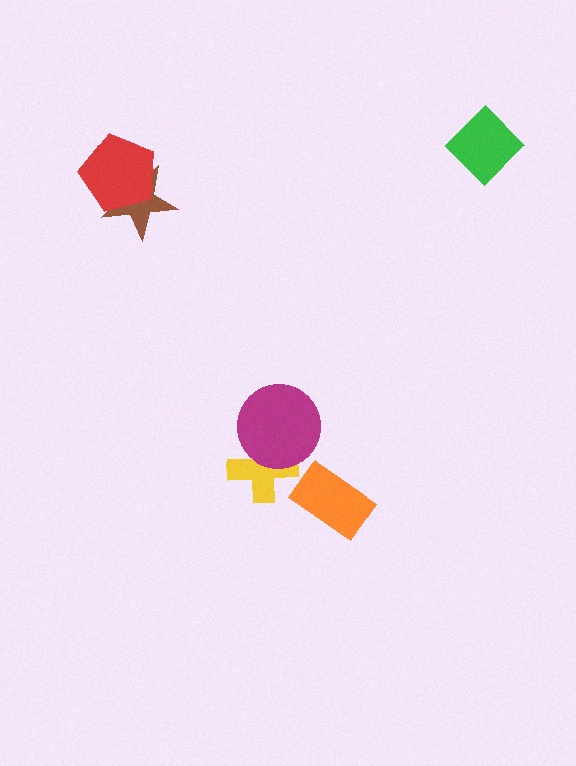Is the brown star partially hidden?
Yes, it is partially covered by another shape.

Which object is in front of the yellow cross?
The magenta circle is in front of the yellow cross.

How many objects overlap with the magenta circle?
1 object overlaps with the magenta circle.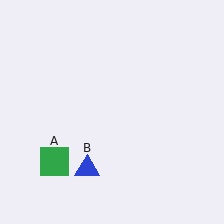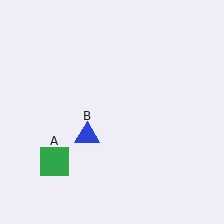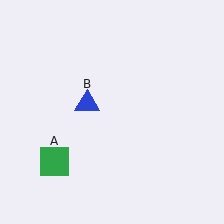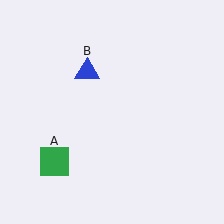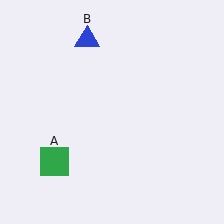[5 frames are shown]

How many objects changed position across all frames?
1 object changed position: blue triangle (object B).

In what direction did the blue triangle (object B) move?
The blue triangle (object B) moved up.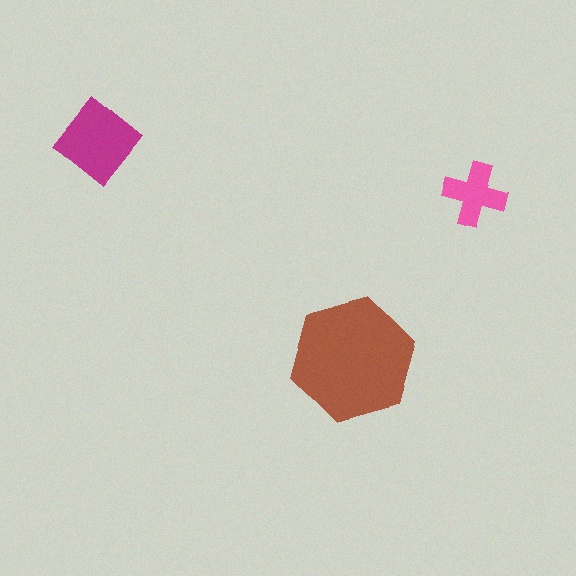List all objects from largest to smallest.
The brown hexagon, the magenta diamond, the pink cross.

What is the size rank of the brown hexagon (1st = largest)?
1st.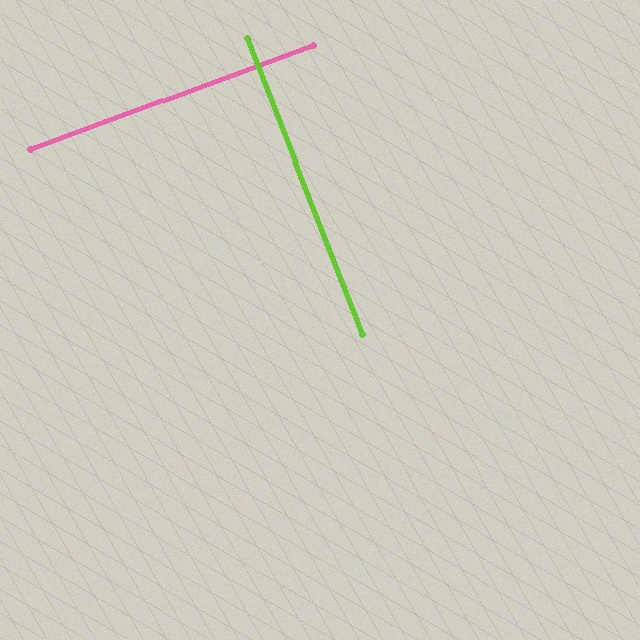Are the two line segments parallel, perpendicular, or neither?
Perpendicular — they meet at approximately 89°.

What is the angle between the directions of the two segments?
Approximately 89 degrees.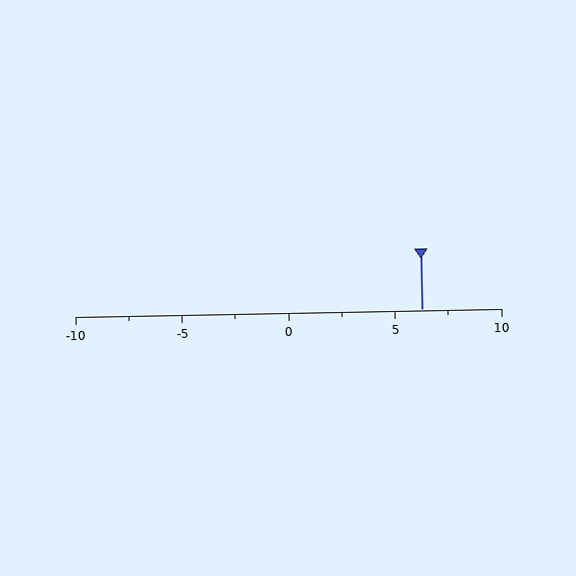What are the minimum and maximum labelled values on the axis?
The axis runs from -10 to 10.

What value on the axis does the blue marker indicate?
The marker indicates approximately 6.2.